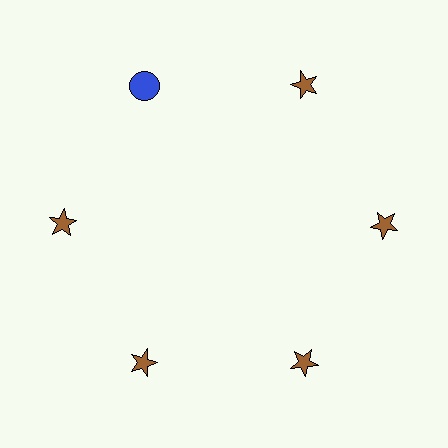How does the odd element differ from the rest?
It differs in both color (blue instead of brown) and shape (circle instead of star).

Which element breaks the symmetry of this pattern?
The blue circle at roughly the 11 o'clock position breaks the symmetry. All other shapes are brown stars.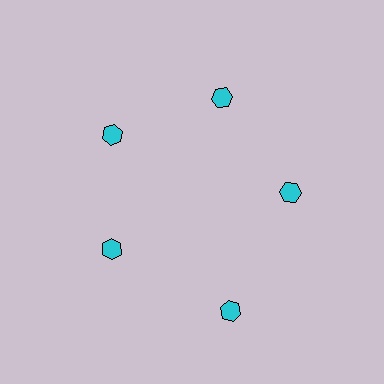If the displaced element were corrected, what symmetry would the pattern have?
It would have 5-fold rotational symmetry — the pattern would map onto itself every 72 degrees.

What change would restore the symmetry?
The symmetry would be restored by moving it inward, back onto the ring so that all 5 hexagons sit at equal angles and equal distance from the center.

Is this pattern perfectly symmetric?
No. The 5 cyan hexagons are arranged in a ring, but one element near the 5 o'clock position is pushed outward from the center, breaking the 5-fold rotational symmetry.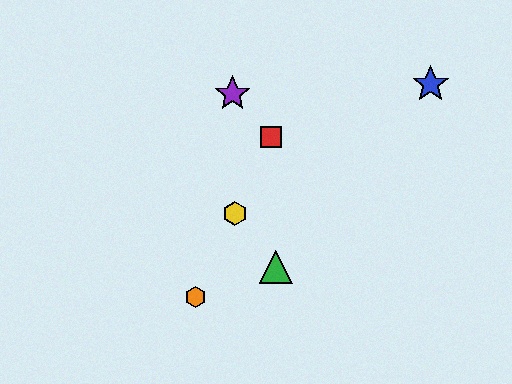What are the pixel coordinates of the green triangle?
The green triangle is at (276, 267).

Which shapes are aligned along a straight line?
The red square, the yellow hexagon, the orange hexagon are aligned along a straight line.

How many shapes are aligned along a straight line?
3 shapes (the red square, the yellow hexagon, the orange hexagon) are aligned along a straight line.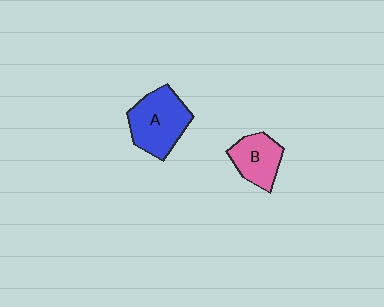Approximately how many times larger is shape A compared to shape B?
Approximately 1.4 times.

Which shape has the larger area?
Shape A (blue).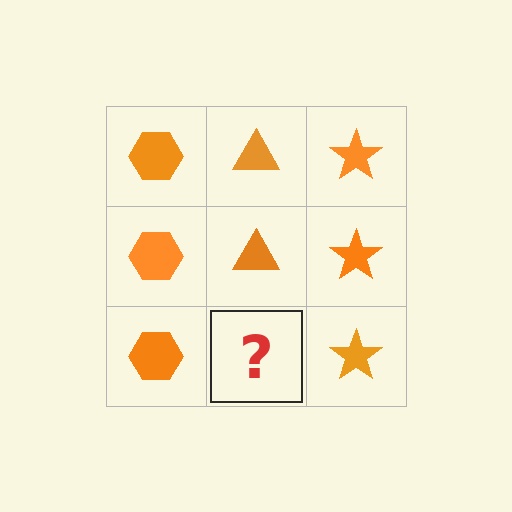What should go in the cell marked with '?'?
The missing cell should contain an orange triangle.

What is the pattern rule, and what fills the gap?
The rule is that each column has a consistent shape. The gap should be filled with an orange triangle.